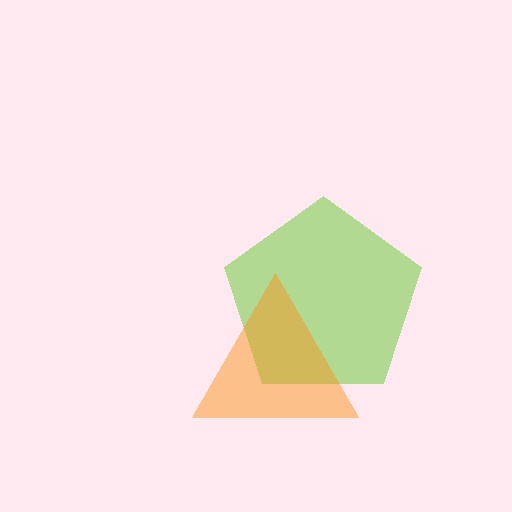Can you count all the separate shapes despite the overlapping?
Yes, there are 2 separate shapes.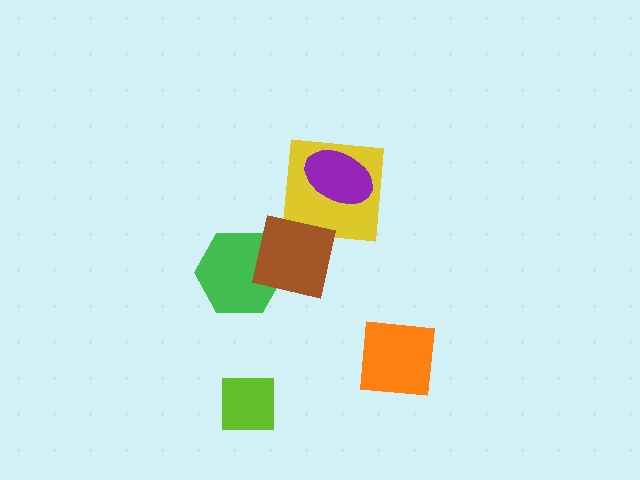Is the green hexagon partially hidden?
Yes, it is partially covered by another shape.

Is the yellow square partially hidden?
Yes, it is partially covered by another shape.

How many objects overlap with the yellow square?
2 objects overlap with the yellow square.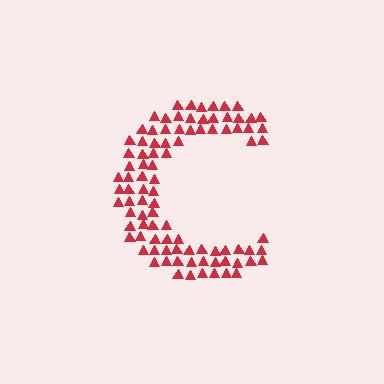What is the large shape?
The large shape is the letter C.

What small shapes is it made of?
It is made of small triangles.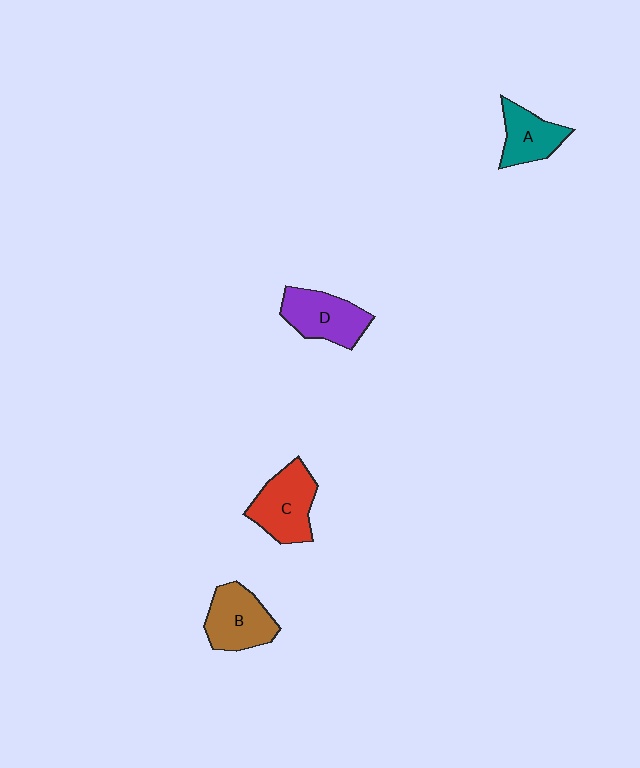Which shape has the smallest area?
Shape A (teal).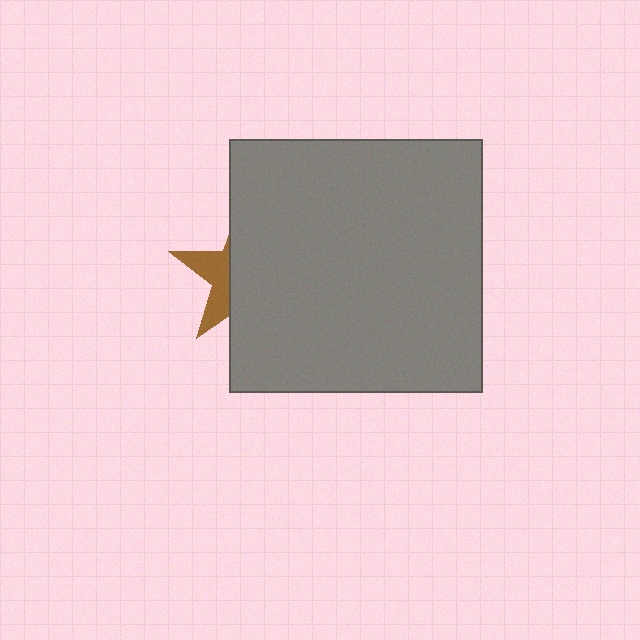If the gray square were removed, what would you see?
You would see the complete brown star.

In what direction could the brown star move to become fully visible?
The brown star could move left. That would shift it out from behind the gray square entirely.